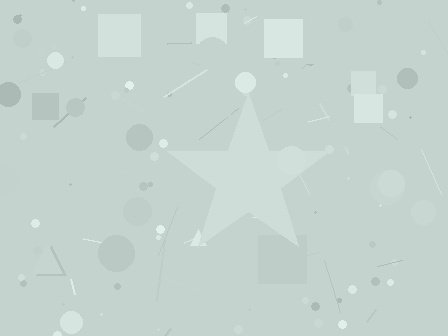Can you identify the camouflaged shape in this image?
The camouflaged shape is a star.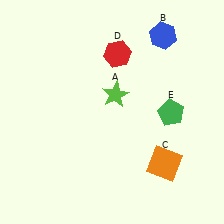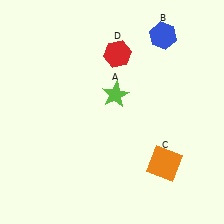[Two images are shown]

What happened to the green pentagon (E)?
The green pentagon (E) was removed in Image 2. It was in the bottom-right area of Image 1.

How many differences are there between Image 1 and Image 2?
There is 1 difference between the two images.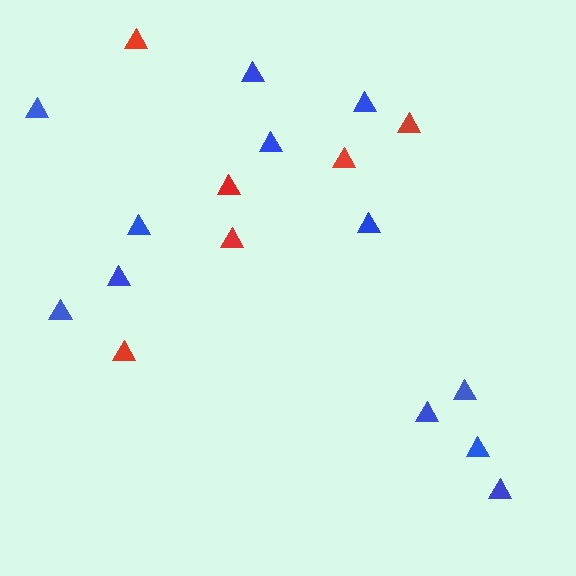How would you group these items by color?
There are 2 groups: one group of red triangles (6) and one group of blue triangles (12).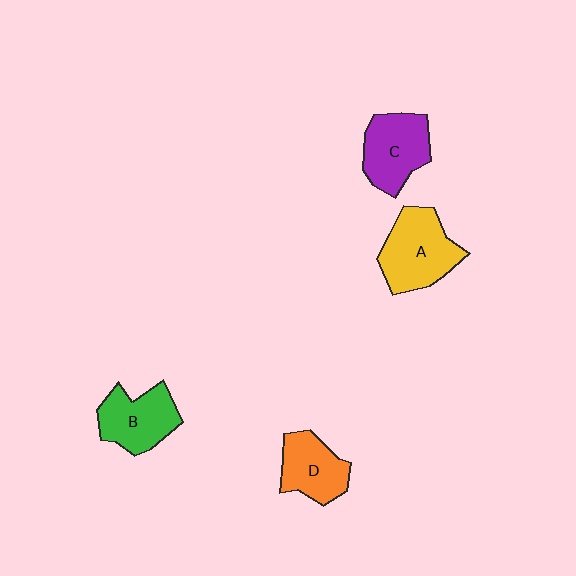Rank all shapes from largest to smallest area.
From largest to smallest: A (yellow), C (purple), B (green), D (orange).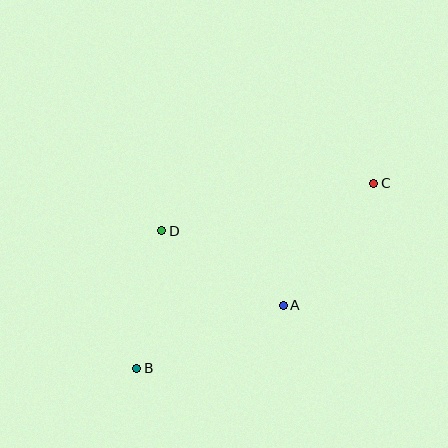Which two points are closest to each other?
Points B and D are closest to each other.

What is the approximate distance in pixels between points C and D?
The distance between C and D is approximately 217 pixels.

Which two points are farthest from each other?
Points B and C are farthest from each other.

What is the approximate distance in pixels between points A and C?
The distance between A and C is approximately 152 pixels.